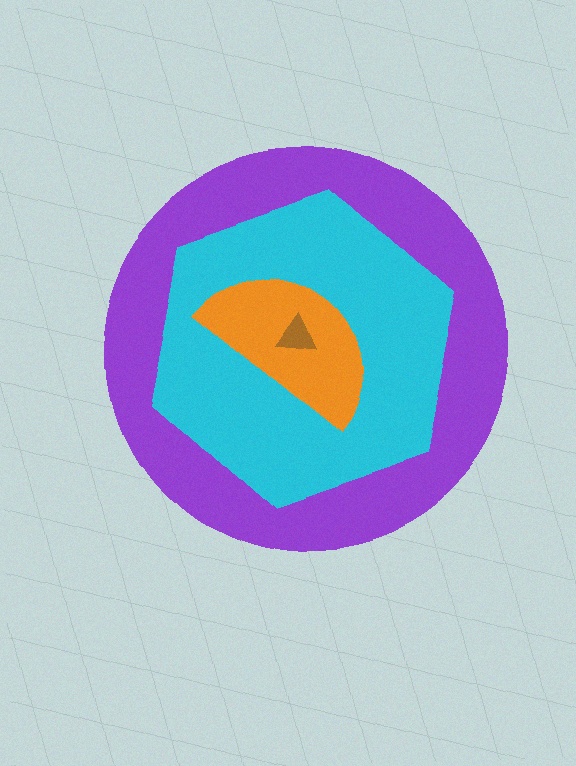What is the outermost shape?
The purple circle.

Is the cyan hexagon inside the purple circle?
Yes.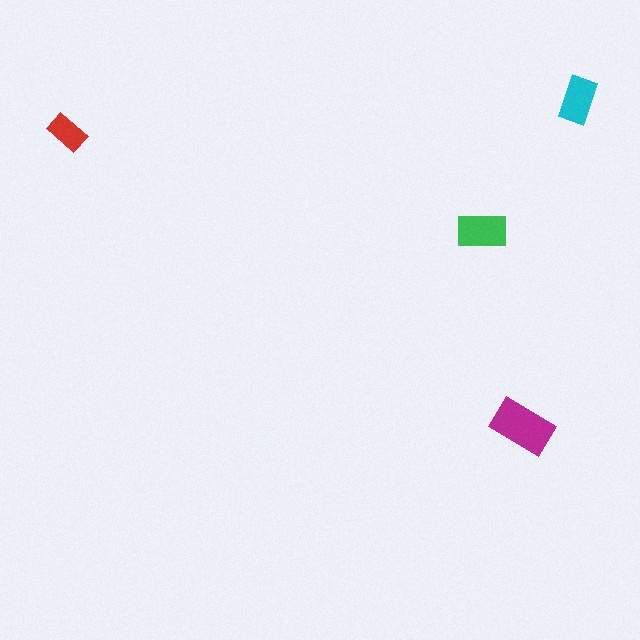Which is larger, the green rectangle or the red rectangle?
The green one.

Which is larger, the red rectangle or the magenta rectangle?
The magenta one.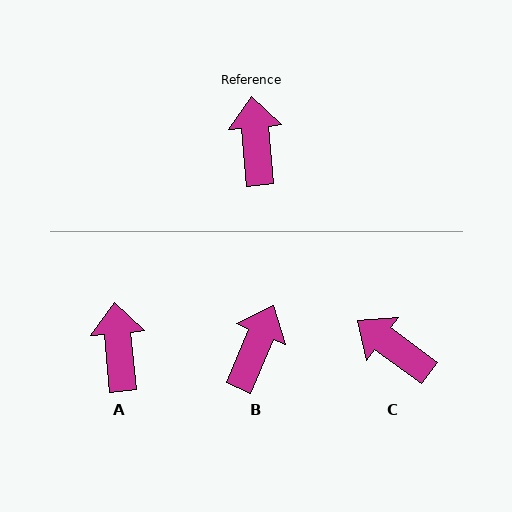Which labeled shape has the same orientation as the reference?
A.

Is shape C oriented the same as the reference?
No, it is off by about 48 degrees.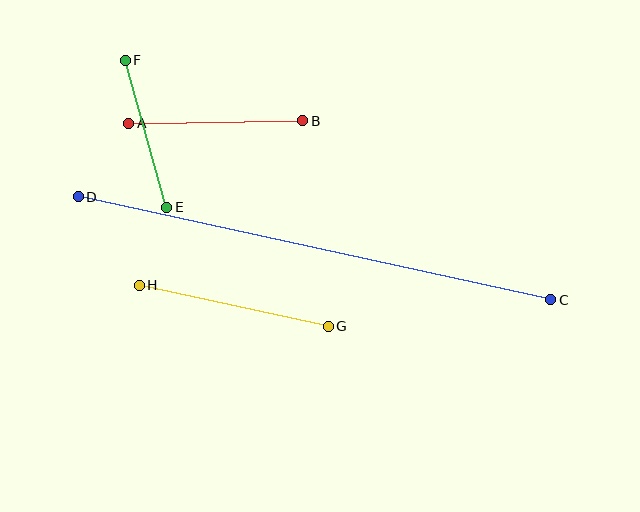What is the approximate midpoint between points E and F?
The midpoint is at approximately (146, 134) pixels.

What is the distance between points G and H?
The distance is approximately 194 pixels.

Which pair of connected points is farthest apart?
Points C and D are farthest apart.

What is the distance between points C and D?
The distance is approximately 483 pixels.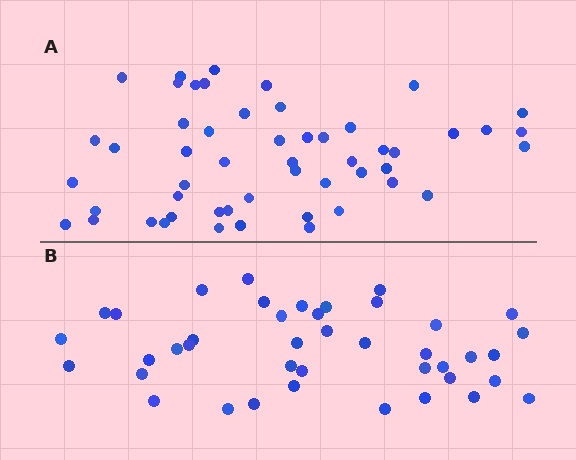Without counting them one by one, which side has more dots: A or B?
Region A (the top region) has more dots.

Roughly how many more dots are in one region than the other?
Region A has roughly 12 or so more dots than region B.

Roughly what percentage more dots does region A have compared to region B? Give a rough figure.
About 25% more.